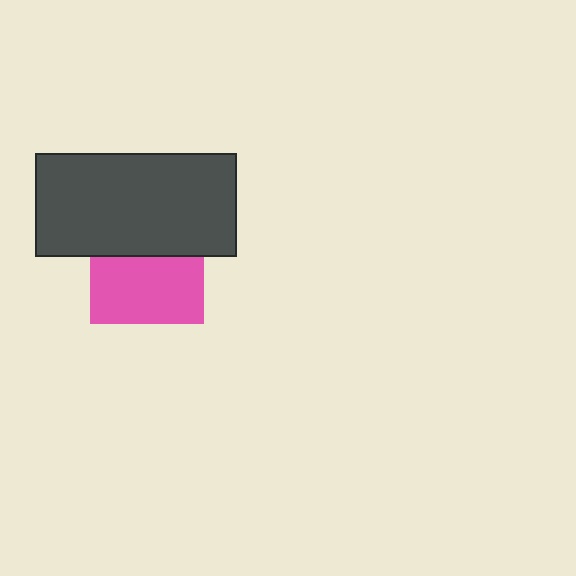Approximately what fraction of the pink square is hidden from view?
Roughly 42% of the pink square is hidden behind the dark gray rectangle.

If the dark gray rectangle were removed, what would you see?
You would see the complete pink square.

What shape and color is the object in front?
The object in front is a dark gray rectangle.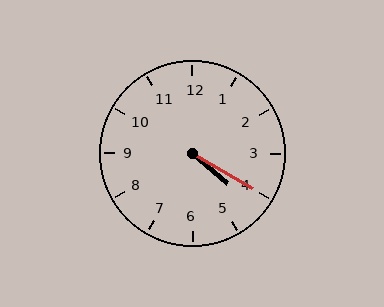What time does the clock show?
4:20.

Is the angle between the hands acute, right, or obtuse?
It is acute.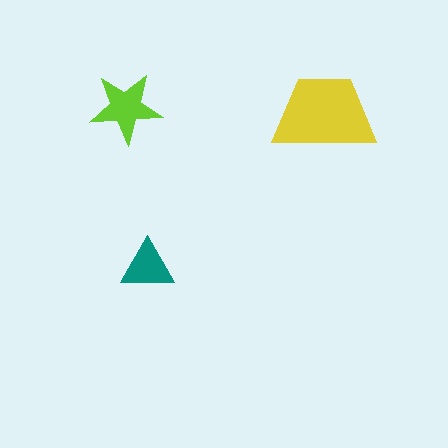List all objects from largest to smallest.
The yellow trapezoid, the lime star, the teal triangle.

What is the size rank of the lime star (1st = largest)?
2nd.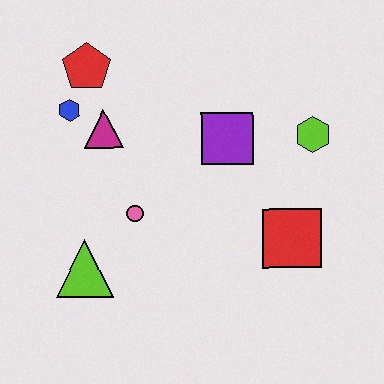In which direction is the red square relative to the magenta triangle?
The red square is to the right of the magenta triangle.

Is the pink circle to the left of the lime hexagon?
Yes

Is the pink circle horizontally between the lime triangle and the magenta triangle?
No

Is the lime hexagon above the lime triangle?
Yes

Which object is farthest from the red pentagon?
The red square is farthest from the red pentagon.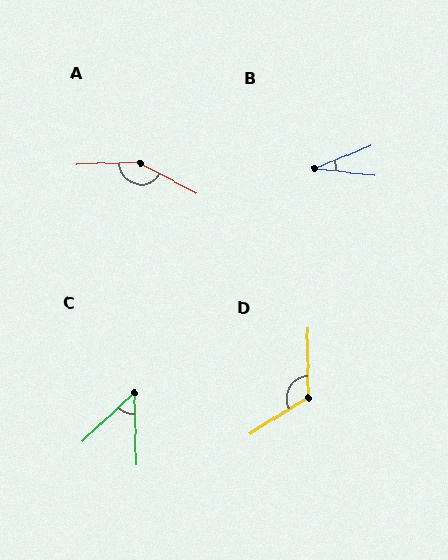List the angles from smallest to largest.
B (30°), C (48°), D (122°), A (151°).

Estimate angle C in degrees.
Approximately 48 degrees.